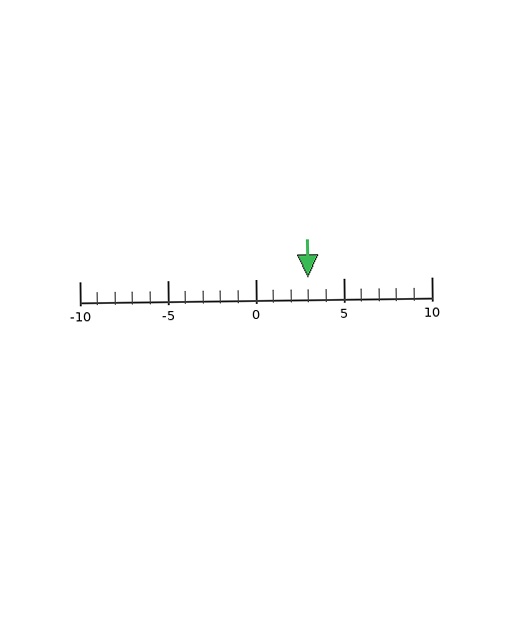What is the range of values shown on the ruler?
The ruler shows values from -10 to 10.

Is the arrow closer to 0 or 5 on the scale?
The arrow is closer to 5.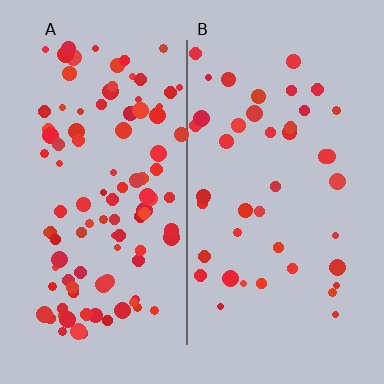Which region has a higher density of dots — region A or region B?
A (the left).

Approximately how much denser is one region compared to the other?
Approximately 2.5× — region A over region B.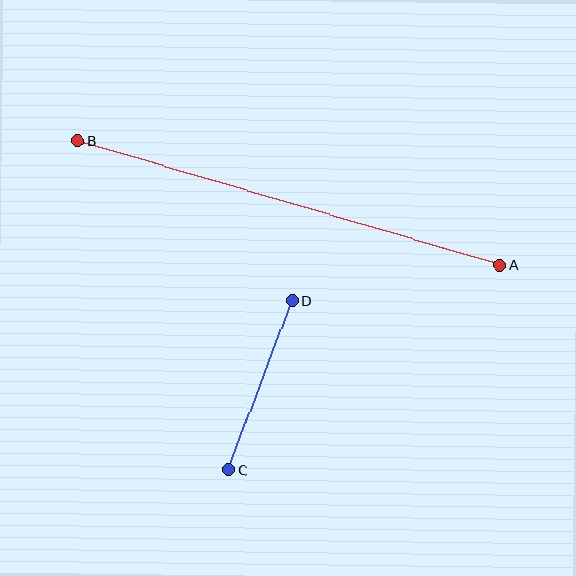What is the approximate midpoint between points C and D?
The midpoint is at approximately (260, 385) pixels.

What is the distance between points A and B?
The distance is approximately 440 pixels.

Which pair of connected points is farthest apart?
Points A and B are farthest apart.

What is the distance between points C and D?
The distance is approximately 181 pixels.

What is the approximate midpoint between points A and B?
The midpoint is at approximately (289, 203) pixels.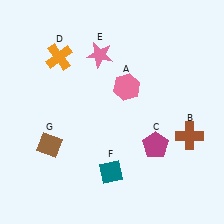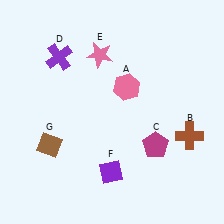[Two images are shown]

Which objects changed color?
D changed from orange to purple. F changed from teal to purple.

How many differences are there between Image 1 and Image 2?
There are 2 differences between the two images.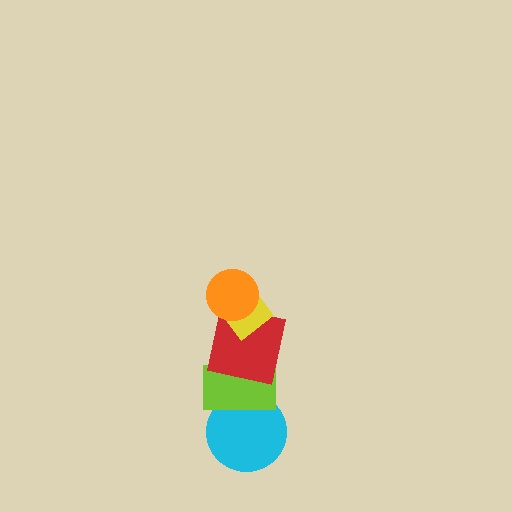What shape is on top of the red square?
The yellow diamond is on top of the red square.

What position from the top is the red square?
The red square is 3rd from the top.